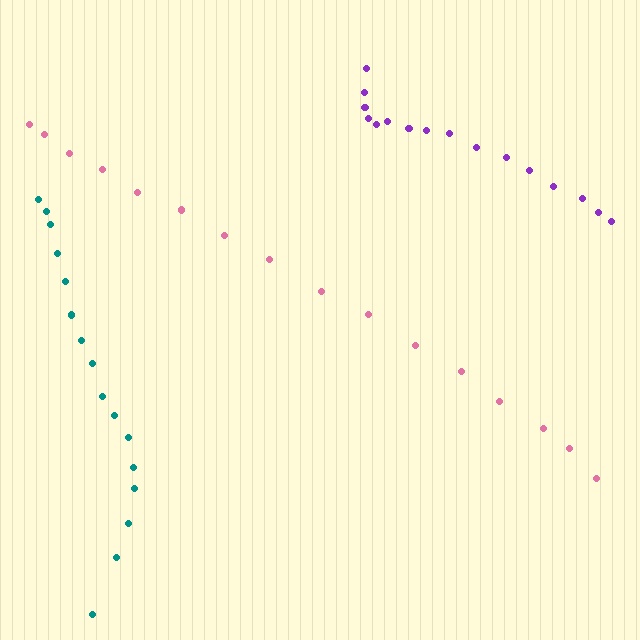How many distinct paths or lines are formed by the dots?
There are 3 distinct paths.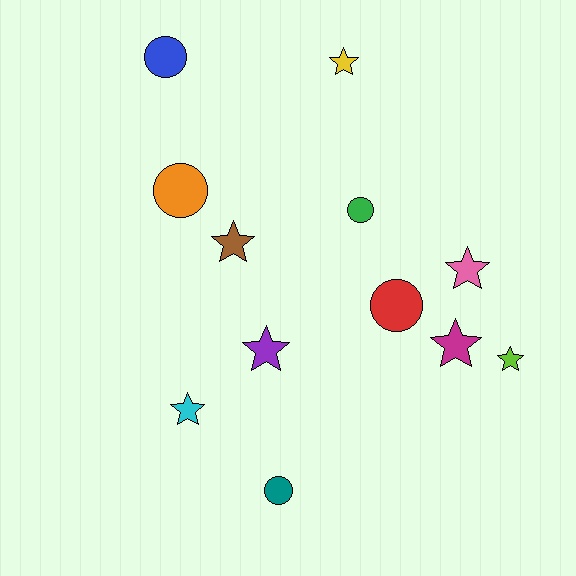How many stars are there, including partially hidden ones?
There are 7 stars.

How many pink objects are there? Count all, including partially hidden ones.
There is 1 pink object.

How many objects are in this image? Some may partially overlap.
There are 12 objects.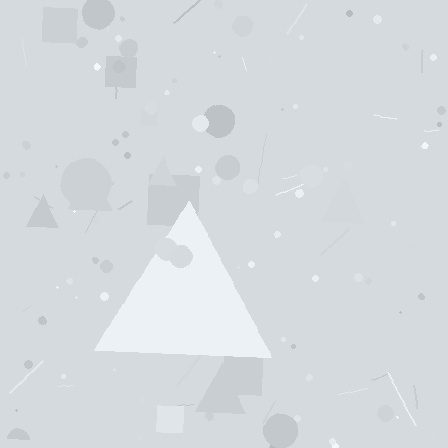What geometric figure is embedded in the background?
A triangle is embedded in the background.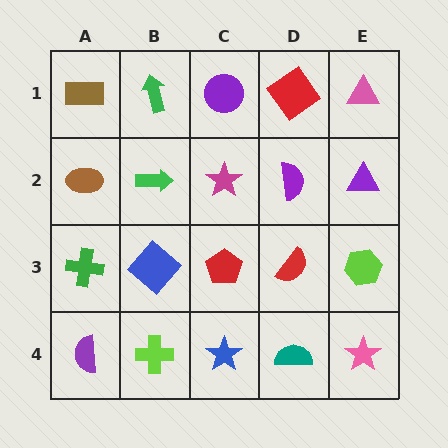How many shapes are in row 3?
5 shapes.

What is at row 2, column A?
A brown ellipse.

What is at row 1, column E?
A pink triangle.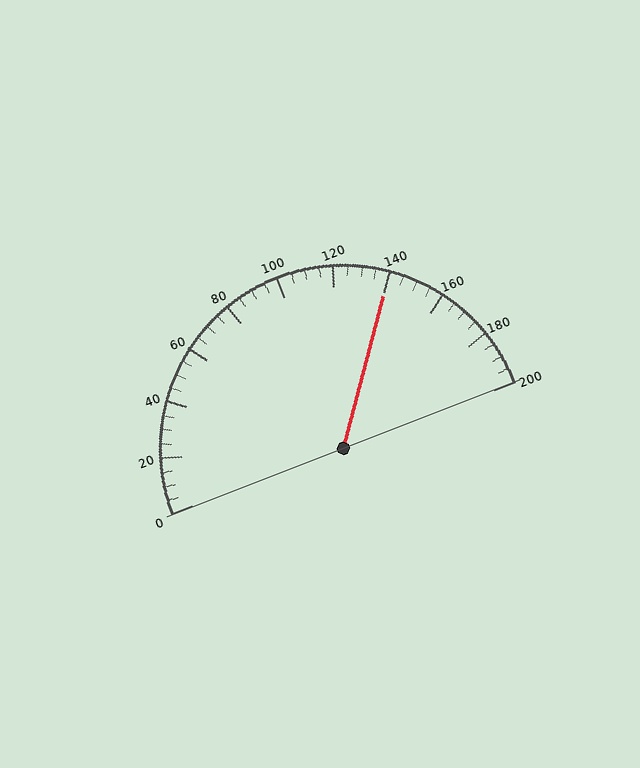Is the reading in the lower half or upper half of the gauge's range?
The reading is in the upper half of the range (0 to 200).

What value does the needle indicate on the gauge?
The needle indicates approximately 140.